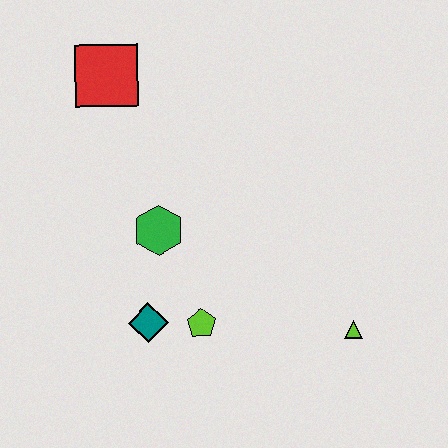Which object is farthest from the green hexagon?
The lime triangle is farthest from the green hexagon.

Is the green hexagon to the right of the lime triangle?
No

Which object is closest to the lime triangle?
The lime pentagon is closest to the lime triangle.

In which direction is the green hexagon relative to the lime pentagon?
The green hexagon is above the lime pentagon.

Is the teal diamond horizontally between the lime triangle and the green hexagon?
No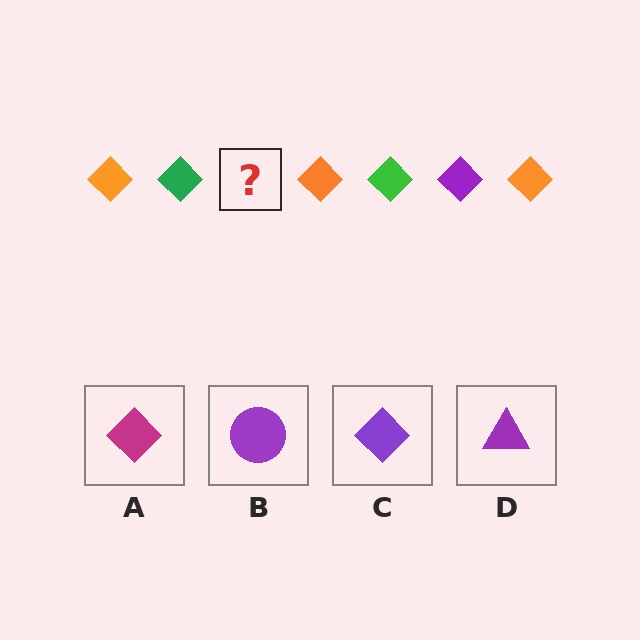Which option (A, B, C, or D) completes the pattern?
C.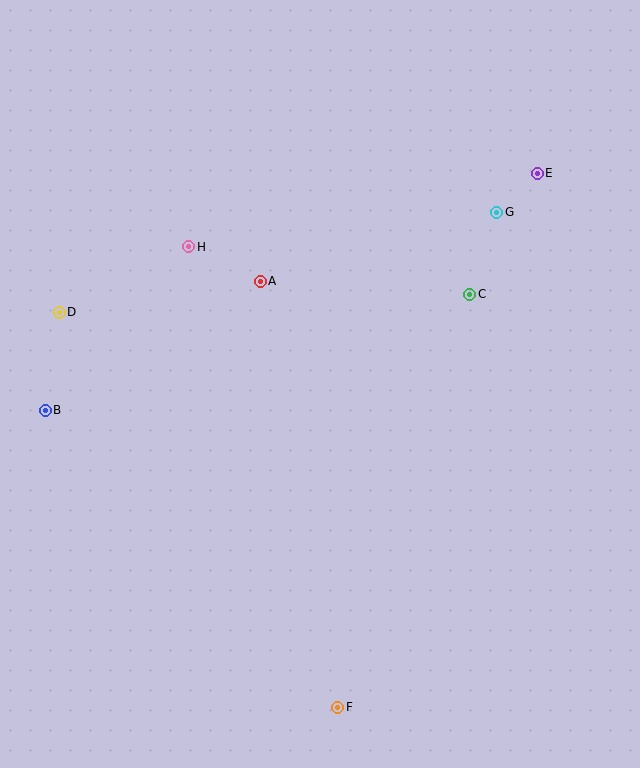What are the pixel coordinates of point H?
Point H is at (189, 247).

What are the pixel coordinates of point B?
Point B is at (45, 410).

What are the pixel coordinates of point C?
Point C is at (470, 294).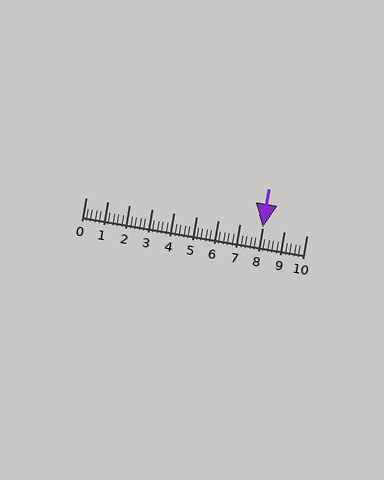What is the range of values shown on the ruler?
The ruler shows values from 0 to 10.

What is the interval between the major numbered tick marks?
The major tick marks are spaced 1 units apart.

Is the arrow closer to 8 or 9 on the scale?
The arrow is closer to 8.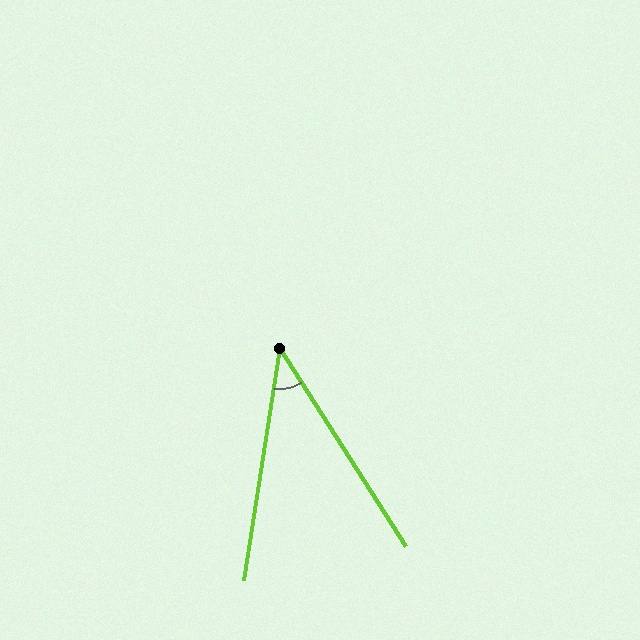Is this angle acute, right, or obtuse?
It is acute.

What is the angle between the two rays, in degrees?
Approximately 41 degrees.